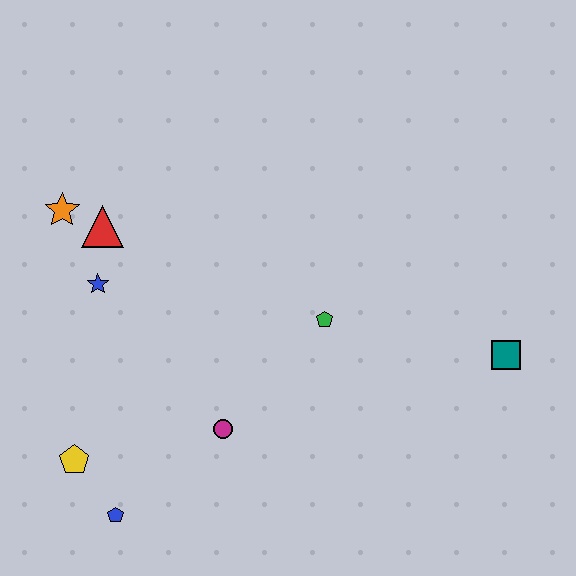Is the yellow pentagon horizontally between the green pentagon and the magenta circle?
No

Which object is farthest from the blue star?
The teal square is farthest from the blue star.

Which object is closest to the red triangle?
The orange star is closest to the red triangle.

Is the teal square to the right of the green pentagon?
Yes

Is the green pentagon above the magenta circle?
Yes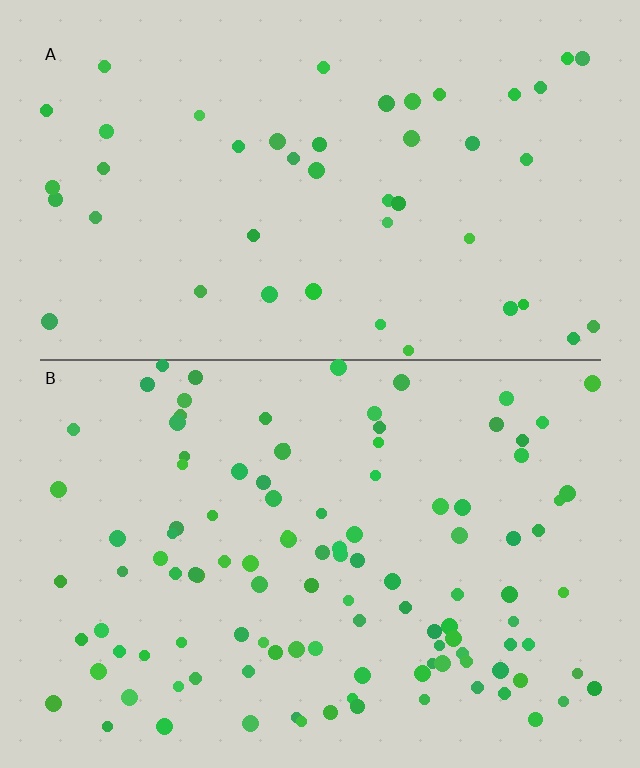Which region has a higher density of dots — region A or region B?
B (the bottom).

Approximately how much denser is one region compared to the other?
Approximately 2.5× — region B over region A.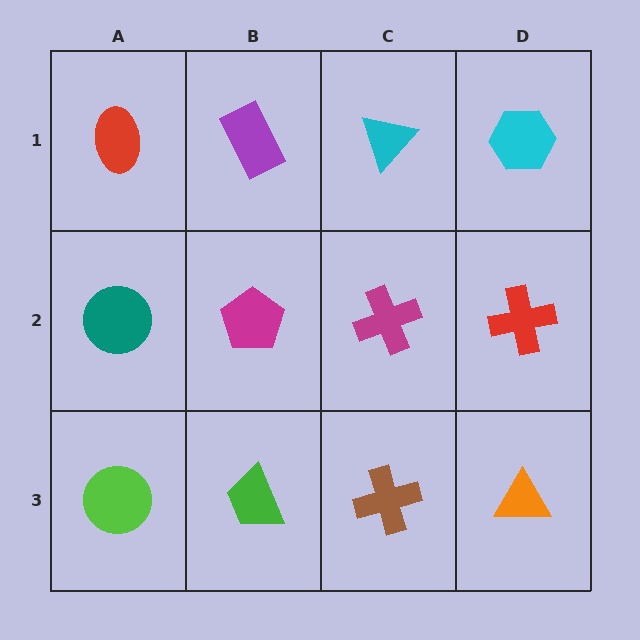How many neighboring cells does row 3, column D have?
2.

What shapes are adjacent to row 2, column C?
A cyan triangle (row 1, column C), a brown cross (row 3, column C), a magenta pentagon (row 2, column B), a red cross (row 2, column D).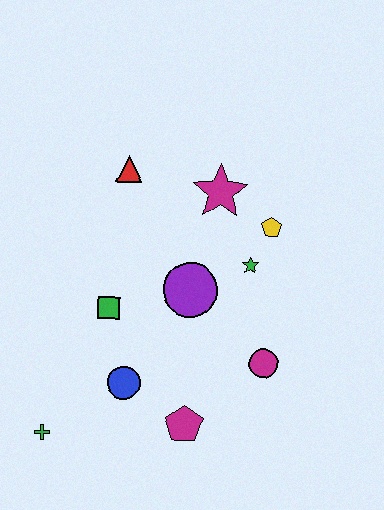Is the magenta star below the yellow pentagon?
No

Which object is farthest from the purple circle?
The green cross is farthest from the purple circle.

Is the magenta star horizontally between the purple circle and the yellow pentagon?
Yes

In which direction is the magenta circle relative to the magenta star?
The magenta circle is below the magenta star.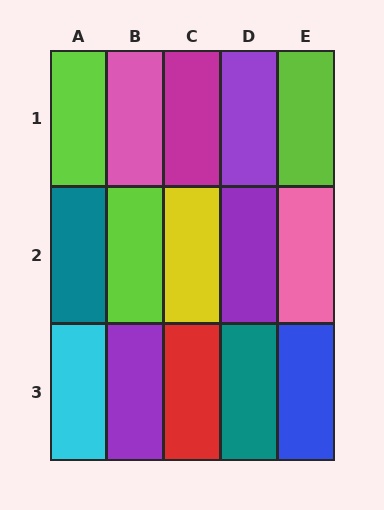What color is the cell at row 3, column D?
Teal.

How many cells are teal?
2 cells are teal.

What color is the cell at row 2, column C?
Yellow.